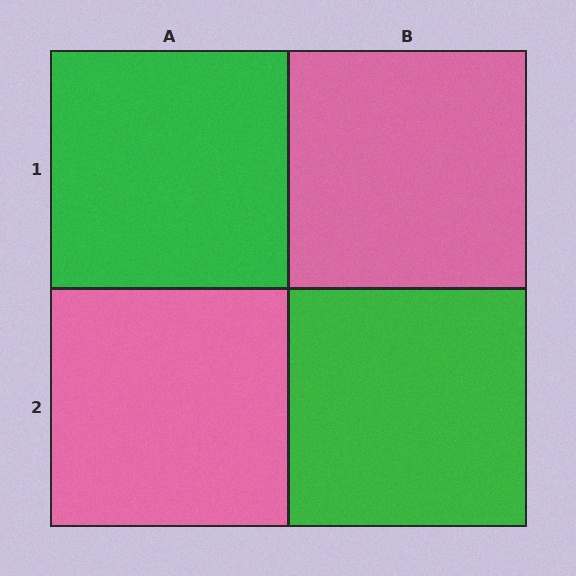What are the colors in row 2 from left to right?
Pink, green.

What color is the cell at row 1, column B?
Pink.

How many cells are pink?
2 cells are pink.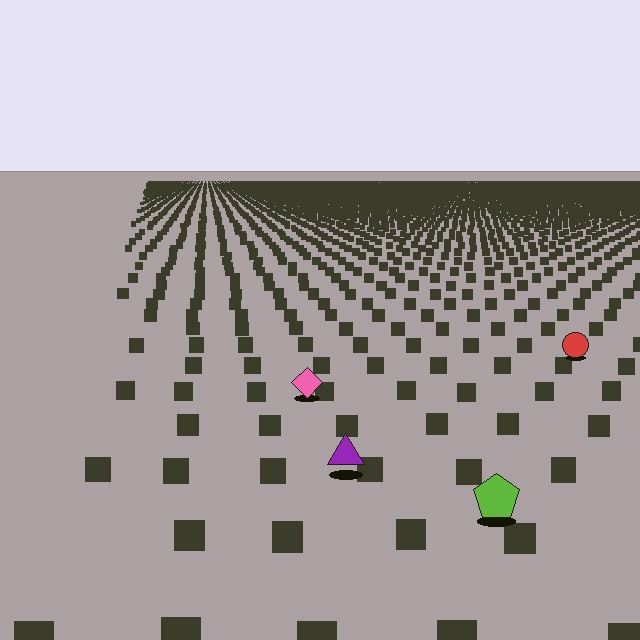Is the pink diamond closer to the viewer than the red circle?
Yes. The pink diamond is closer — you can tell from the texture gradient: the ground texture is coarser near it.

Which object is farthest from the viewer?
The red circle is farthest from the viewer. It appears smaller and the ground texture around it is denser.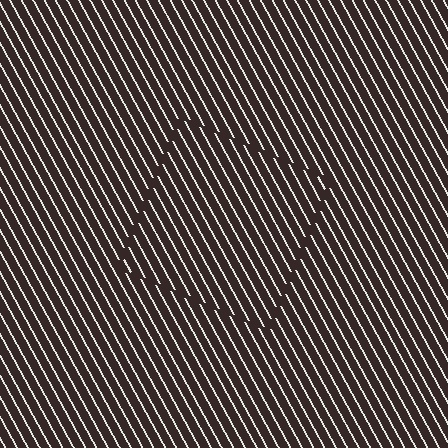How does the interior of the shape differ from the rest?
The interior of the shape contains the same grating, shifted by half a period — the contour is defined by the phase discontinuity where line-ends from the inner and outer gratings abut.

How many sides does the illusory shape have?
4 sides — the line-ends trace a square.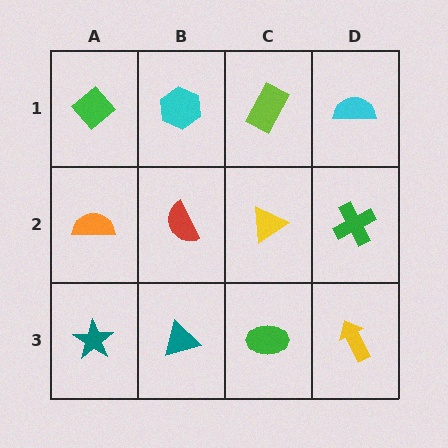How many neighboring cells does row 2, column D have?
3.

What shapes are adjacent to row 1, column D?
A green cross (row 2, column D), a lime rectangle (row 1, column C).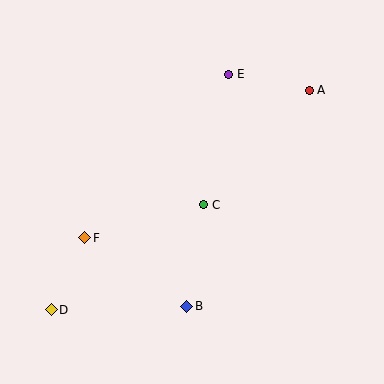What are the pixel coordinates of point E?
Point E is at (229, 74).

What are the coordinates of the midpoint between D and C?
The midpoint between D and C is at (127, 257).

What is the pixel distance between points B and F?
The distance between B and F is 123 pixels.